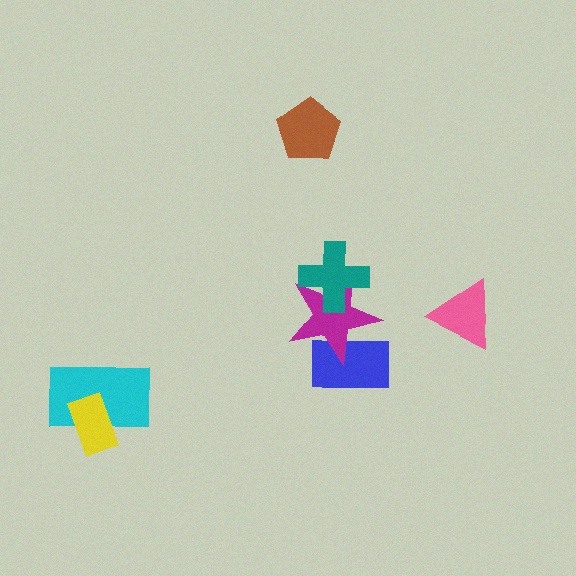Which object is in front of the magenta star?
The teal cross is in front of the magenta star.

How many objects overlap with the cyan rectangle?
1 object overlaps with the cyan rectangle.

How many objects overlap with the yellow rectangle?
1 object overlaps with the yellow rectangle.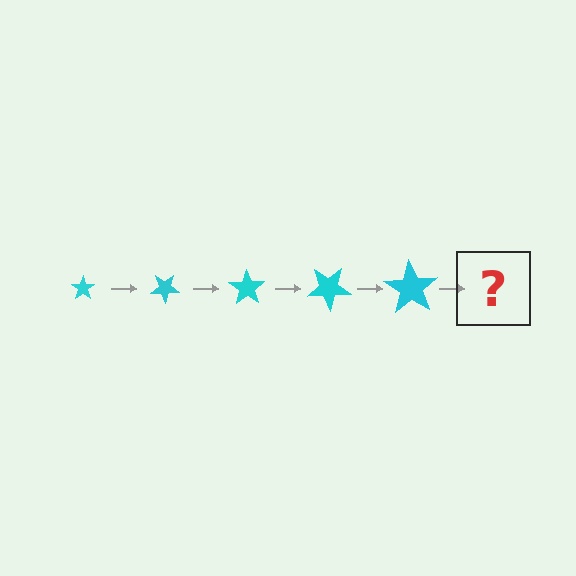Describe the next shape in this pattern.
It should be a star, larger than the previous one and rotated 175 degrees from the start.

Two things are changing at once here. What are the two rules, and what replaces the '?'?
The two rules are that the star grows larger each step and it rotates 35 degrees each step. The '?' should be a star, larger than the previous one and rotated 175 degrees from the start.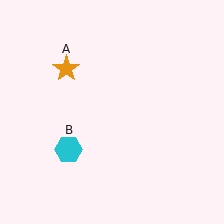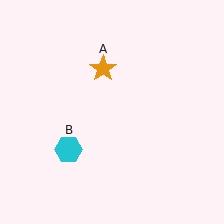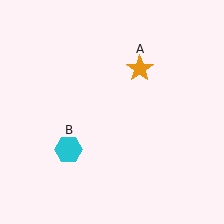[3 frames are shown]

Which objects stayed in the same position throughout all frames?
Cyan hexagon (object B) remained stationary.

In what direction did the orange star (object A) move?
The orange star (object A) moved right.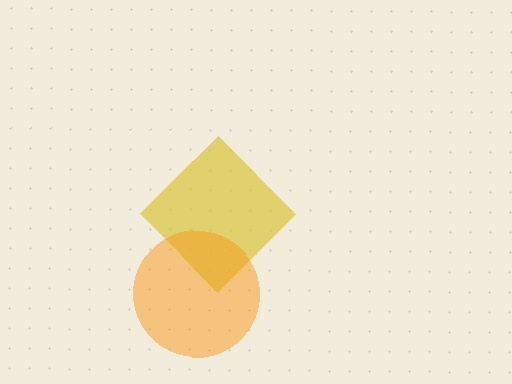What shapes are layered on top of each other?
The layered shapes are: a yellow diamond, an orange circle.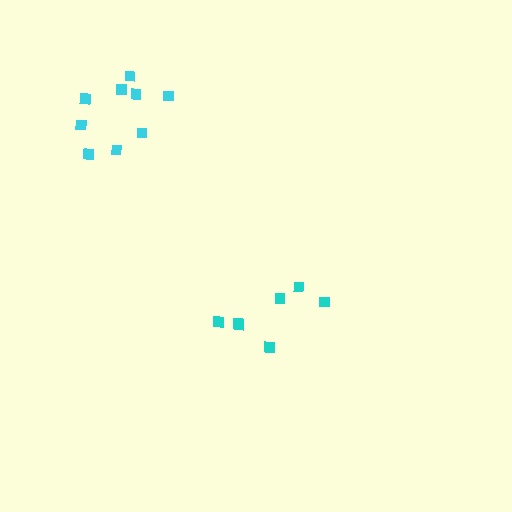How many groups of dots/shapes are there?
There are 2 groups.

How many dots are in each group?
Group 1: 9 dots, Group 2: 7 dots (16 total).